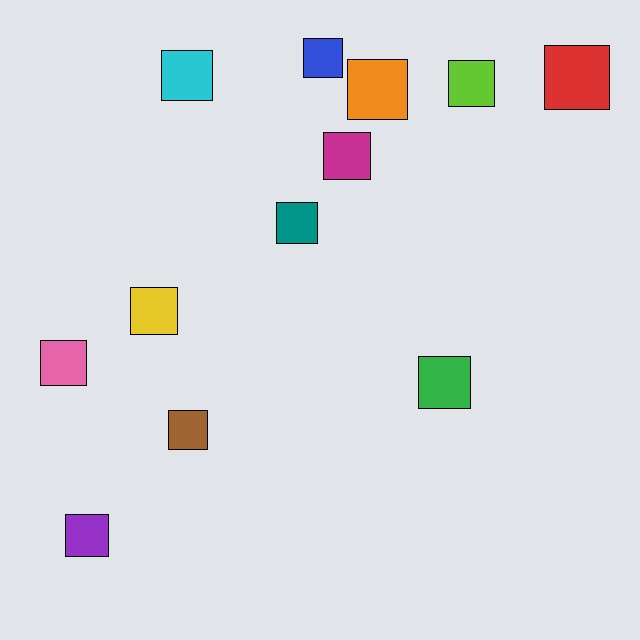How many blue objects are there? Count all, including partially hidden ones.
There is 1 blue object.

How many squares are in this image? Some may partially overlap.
There are 12 squares.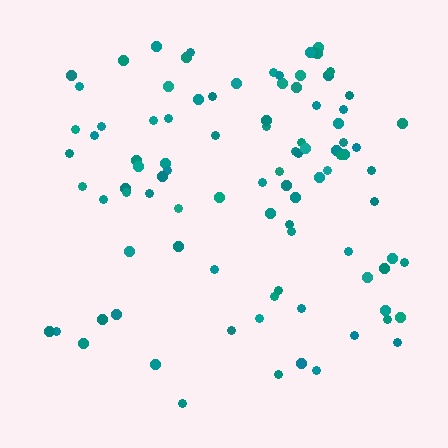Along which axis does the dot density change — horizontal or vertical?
Vertical.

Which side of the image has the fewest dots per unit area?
The bottom.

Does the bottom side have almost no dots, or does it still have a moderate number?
Still a moderate number, just noticeably fewer than the top.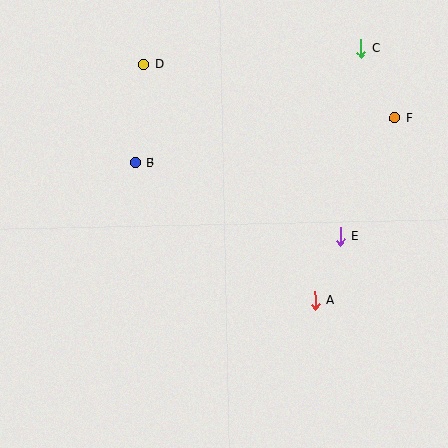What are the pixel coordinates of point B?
Point B is at (135, 162).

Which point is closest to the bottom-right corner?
Point A is closest to the bottom-right corner.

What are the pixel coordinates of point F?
Point F is at (395, 118).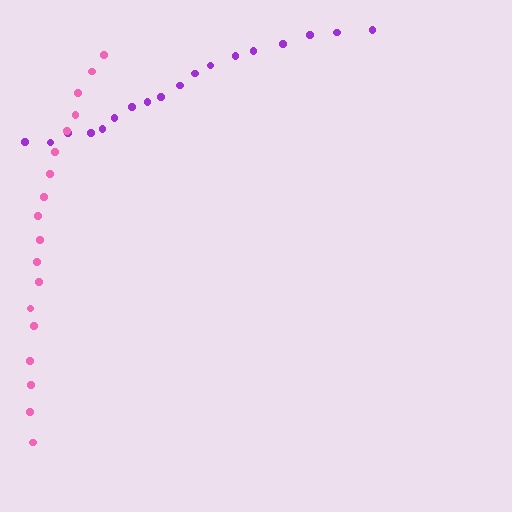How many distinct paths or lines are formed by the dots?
There are 2 distinct paths.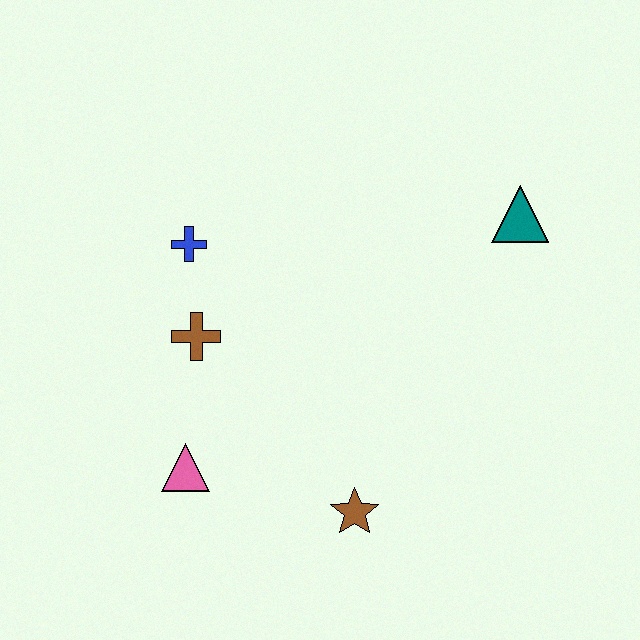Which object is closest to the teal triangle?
The blue cross is closest to the teal triangle.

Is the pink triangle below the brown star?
No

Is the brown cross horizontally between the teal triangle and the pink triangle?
Yes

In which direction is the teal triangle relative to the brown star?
The teal triangle is above the brown star.